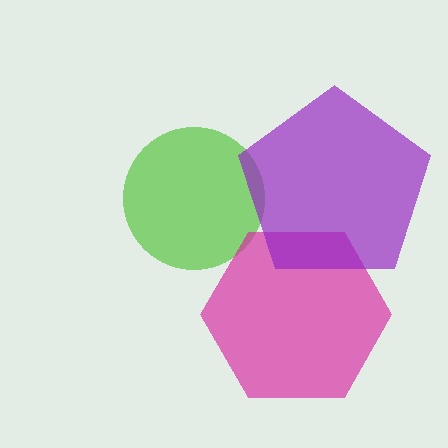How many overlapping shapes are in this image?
There are 3 overlapping shapes in the image.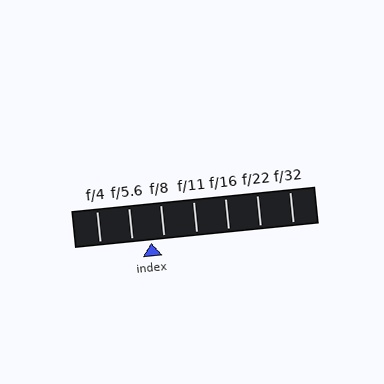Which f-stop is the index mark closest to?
The index mark is closest to f/8.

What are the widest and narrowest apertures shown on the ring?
The widest aperture shown is f/4 and the narrowest is f/32.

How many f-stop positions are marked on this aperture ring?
There are 7 f-stop positions marked.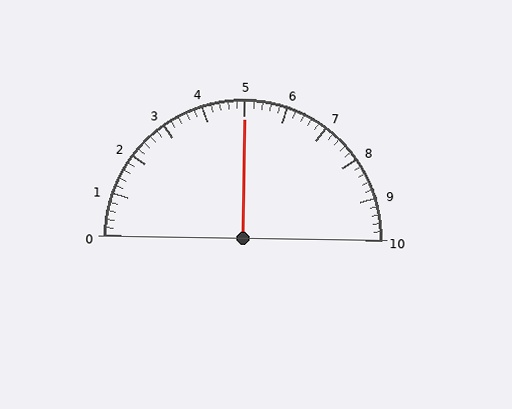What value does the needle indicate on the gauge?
The needle indicates approximately 5.0.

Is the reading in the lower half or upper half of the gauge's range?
The reading is in the upper half of the range (0 to 10).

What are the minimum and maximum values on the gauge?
The gauge ranges from 0 to 10.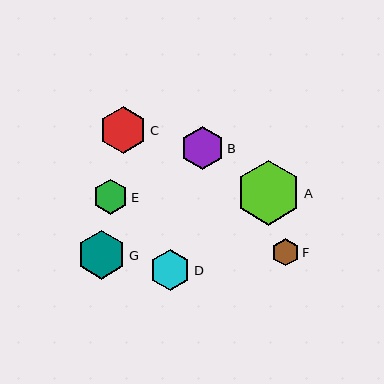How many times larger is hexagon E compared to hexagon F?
Hexagon E is approximately 1.3 times the size of hexagon F.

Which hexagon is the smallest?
Hexagon F is the smallest with a size of approximately 28 pixels.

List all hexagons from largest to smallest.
From largest to smallest: A, G, C, B, D, E, F.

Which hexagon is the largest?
Hexagon A is the largest with a size of approximately 65 pixels.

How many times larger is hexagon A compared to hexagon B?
Hexagon A is approximately 1.5 times the size of hexagon B.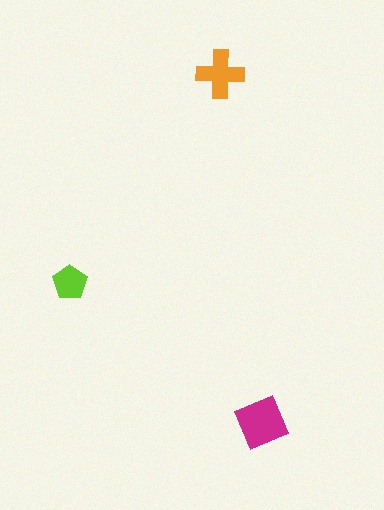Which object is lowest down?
The magenta diamond is bottommost.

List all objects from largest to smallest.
The magenta diamond, the orange cross, the lime pentagon.